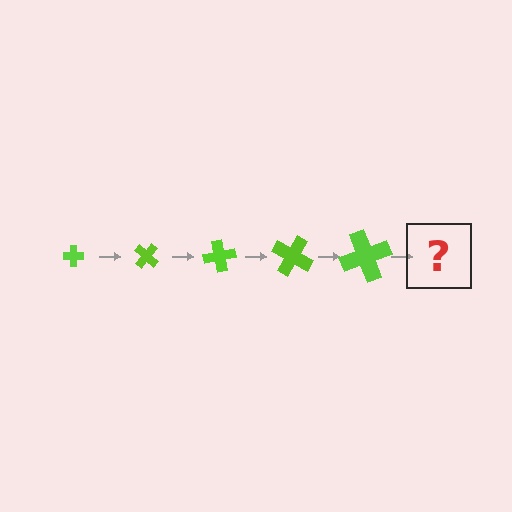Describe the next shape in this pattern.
It should be a cross, larger than the previous one and rotated 200 degrees from the start.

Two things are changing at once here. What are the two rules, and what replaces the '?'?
The two rules are that the cross grows larger each step and it rotates 40 degrees each step. The '?' should be a cross, larger than the previous one and rotated 200 degrees from the start.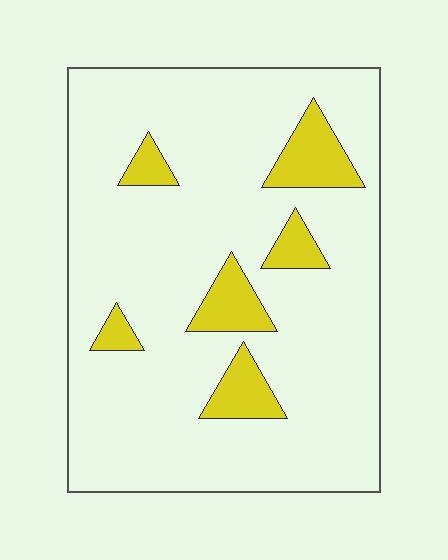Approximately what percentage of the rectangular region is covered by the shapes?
Approximately 15%.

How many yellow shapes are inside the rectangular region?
6.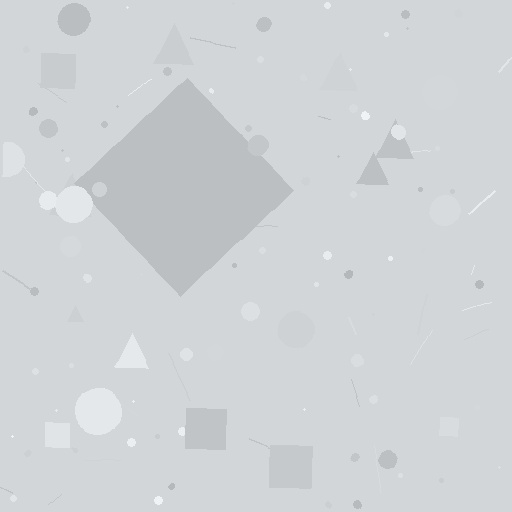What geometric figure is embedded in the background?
A diamond is embedded in the background.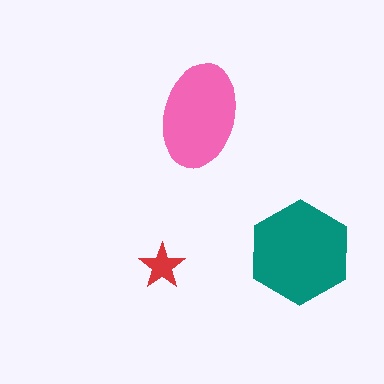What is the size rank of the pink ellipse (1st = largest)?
2nd.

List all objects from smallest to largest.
The red star, the pink ellipse, the teal hexagon.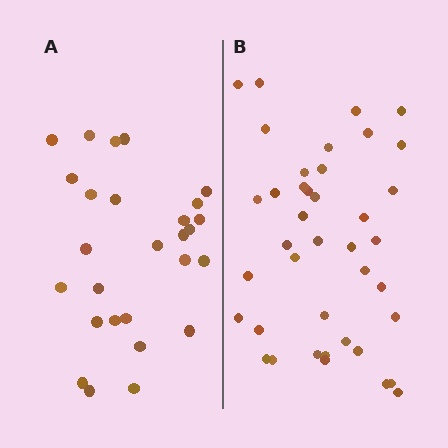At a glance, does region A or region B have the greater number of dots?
Region B (the right region) has more dots.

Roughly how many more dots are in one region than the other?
Region B has approximately 15 more dots than region A.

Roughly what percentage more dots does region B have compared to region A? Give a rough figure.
About 50% more.